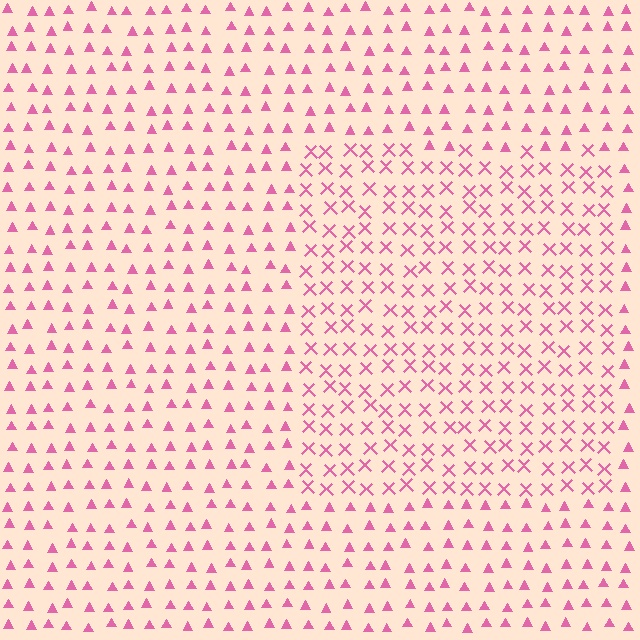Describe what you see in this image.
The image is filled with small pink elements arranged in a uniform grid. A rectangle-shaped region contains X marks, while the surrounding area contains triangles. The boundary is defined purely by the change in element shape.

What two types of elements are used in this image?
The image uses X marks inside the rectangle region and triangles outside it.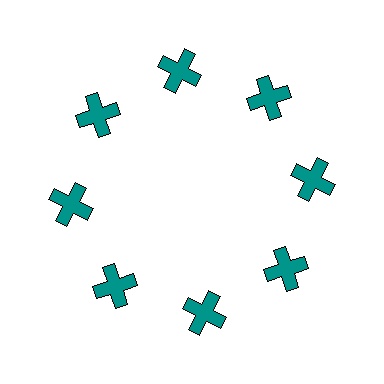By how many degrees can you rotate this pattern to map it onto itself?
The pattern maps onto itself every 45 degrees of rotation.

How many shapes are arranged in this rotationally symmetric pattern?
There are 8 shapes, arranged in 8 groups of 1.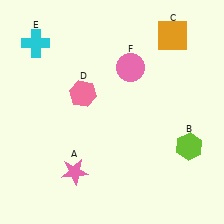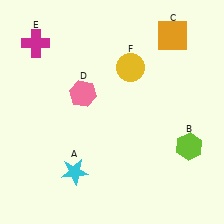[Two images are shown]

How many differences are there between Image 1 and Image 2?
There are 3 differences between the two images.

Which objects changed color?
A changed from pink to cyan. E changed from cyan to magenta. F changed from pink to yellow.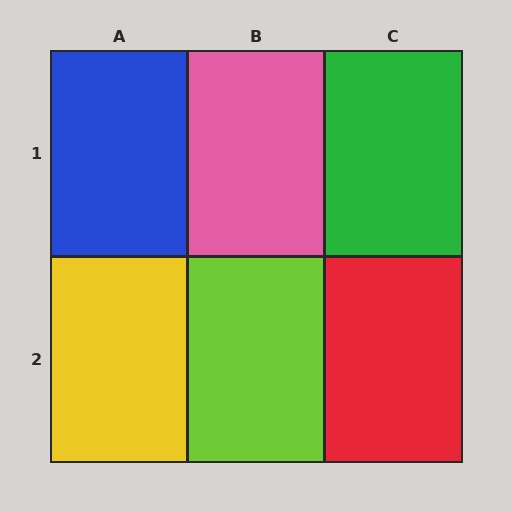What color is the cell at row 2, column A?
Yellow.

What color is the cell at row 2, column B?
Lime.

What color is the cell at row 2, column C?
Red.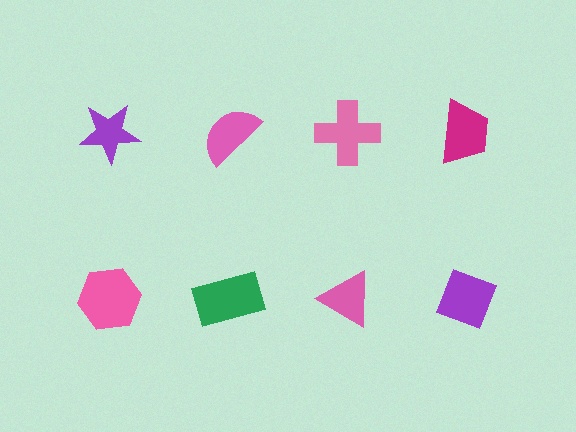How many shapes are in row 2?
4 shapes.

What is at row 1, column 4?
A magenta trapezoid.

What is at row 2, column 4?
A purple diamond.